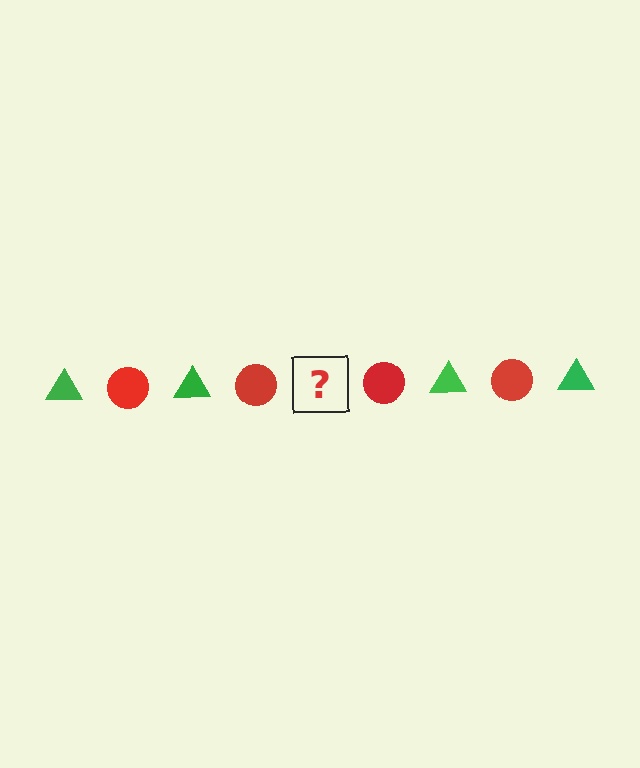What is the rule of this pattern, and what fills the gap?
The rule is that the pattern alternates between green triangle and red circle. The gap should be filled with a green triangle.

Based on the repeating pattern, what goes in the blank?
The blank should be a green triangle.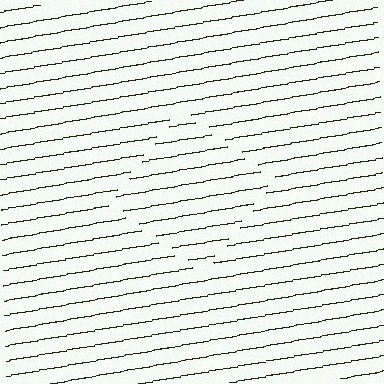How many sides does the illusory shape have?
4 sides — the line-ends trace a square.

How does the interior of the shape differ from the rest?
The interior of the shape contains the same grating, shifted by half a period — the contour is defined by the phase discontinuity where line-ends from the inner and outer gratings abut.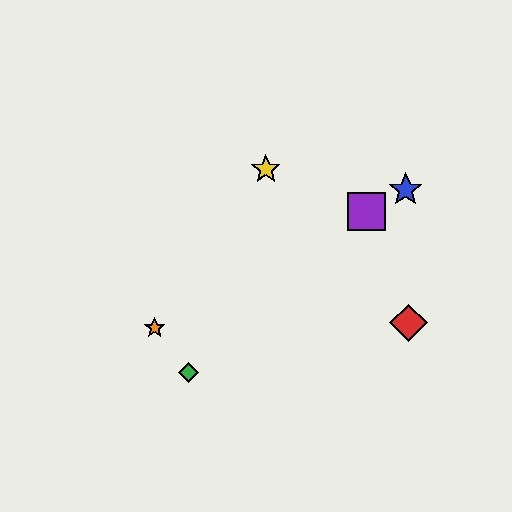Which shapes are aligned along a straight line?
The blue star, the purple square, the orange star are aligned along a straight line.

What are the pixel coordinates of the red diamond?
The red diamond is at (409, 323).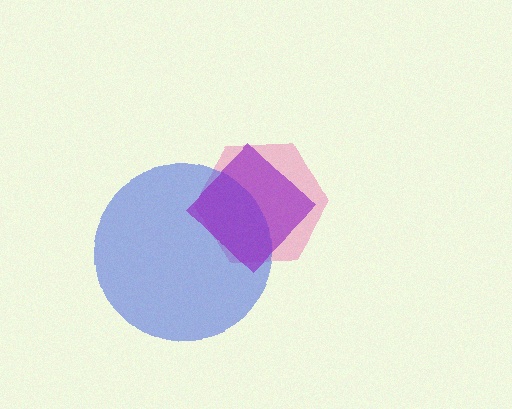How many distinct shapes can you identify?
There are 3 distinct shapes: a pink hexagon, a blue circle, a purple diamond.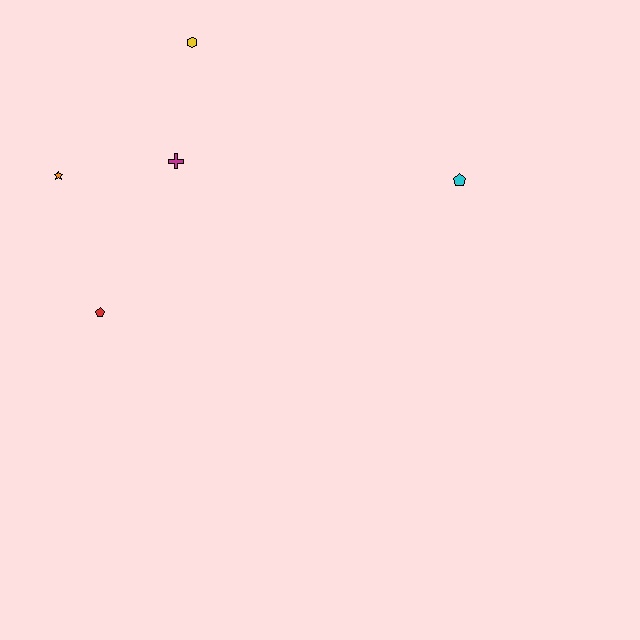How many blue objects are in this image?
There are no blue objects.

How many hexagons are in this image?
There is 1 hexagon.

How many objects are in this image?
There are 5 objects.